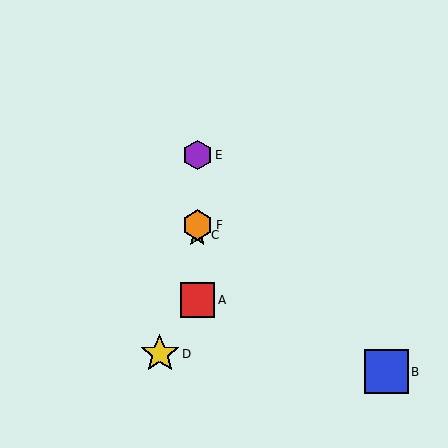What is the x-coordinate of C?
Object C is at x≈197.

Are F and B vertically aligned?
No, F is at x≈197 and B is at x≈386.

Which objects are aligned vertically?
Objects A, C, E, F are aligned vertically.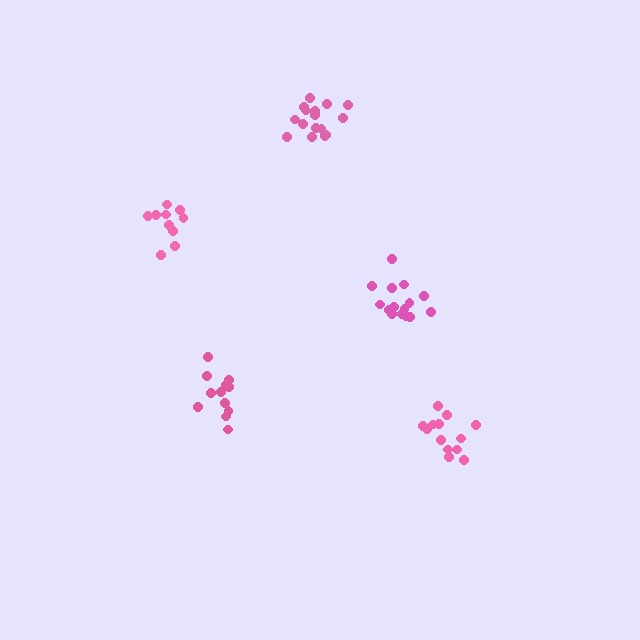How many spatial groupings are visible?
There are 5 spatial groupings.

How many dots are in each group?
Group 1: 10 dots, Group 2: 12 dots, Group 3: 15 dots, Group 4: 13 dots, Group 5: 16 dots (66 total).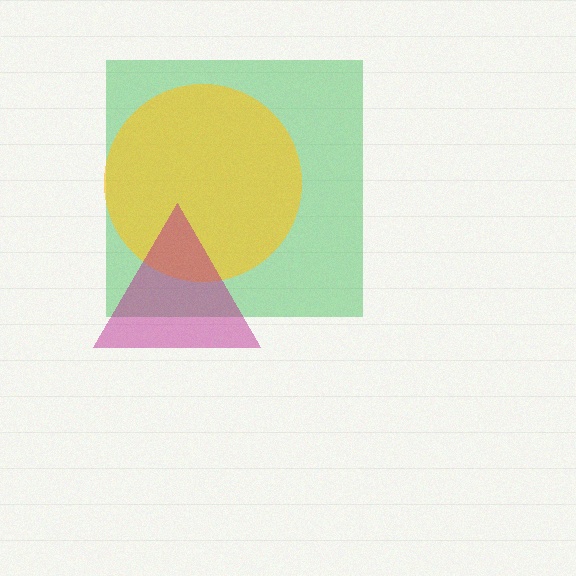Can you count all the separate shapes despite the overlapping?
Yes, there are 3 separate shapes.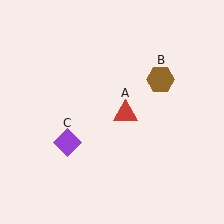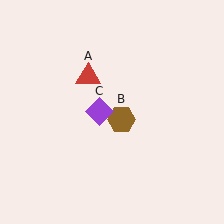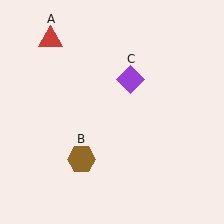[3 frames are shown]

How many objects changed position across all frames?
3 objects changed position: red triangle (object A), brown hexagon (object B), purple diamond (object C).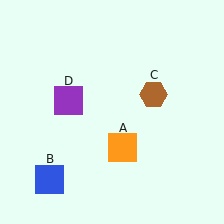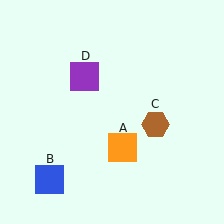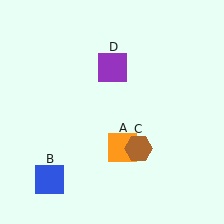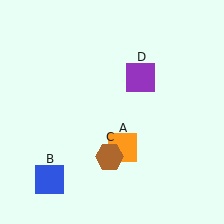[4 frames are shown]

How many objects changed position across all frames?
2 objects changed position: brown hexagon (object C), purple square (object D).